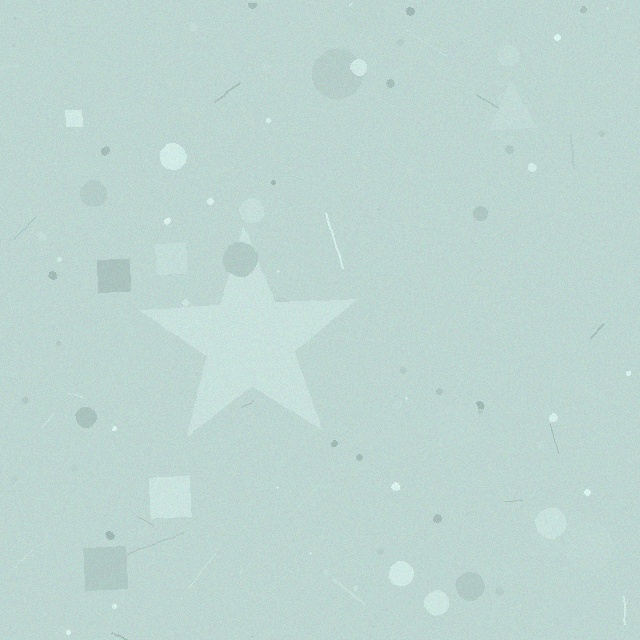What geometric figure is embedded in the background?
A star is embedded in the background.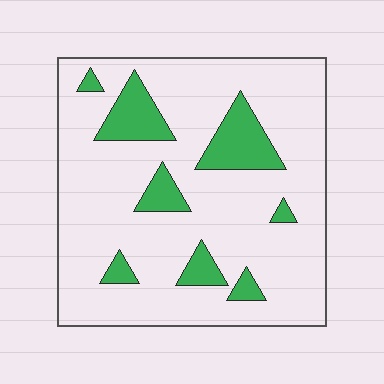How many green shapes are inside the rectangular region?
8.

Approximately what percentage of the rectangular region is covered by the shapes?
Approximately 15%.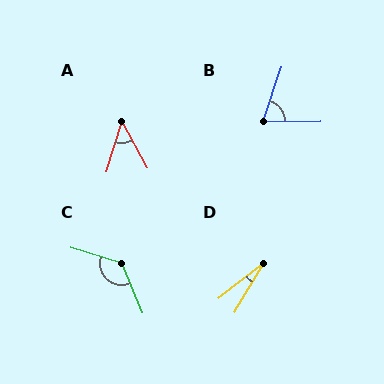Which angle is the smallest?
D, at approximately 22 degrees.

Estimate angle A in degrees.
Approximately 46 degrees.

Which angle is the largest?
C, at approximately 129 degrees.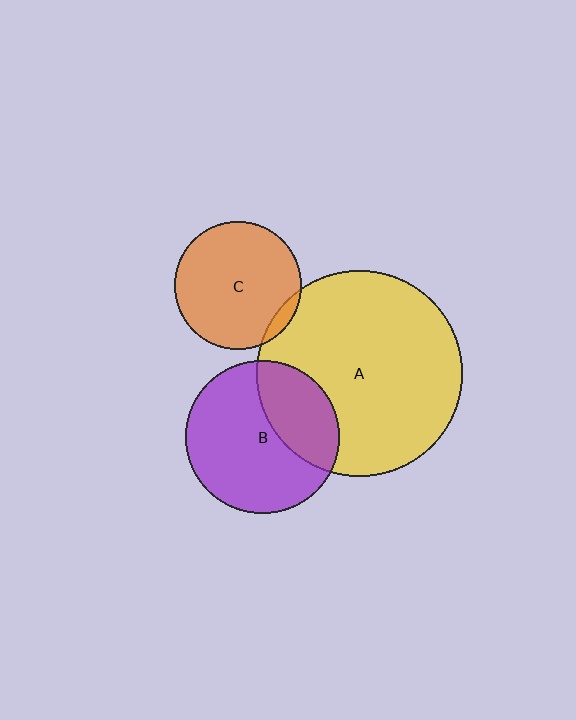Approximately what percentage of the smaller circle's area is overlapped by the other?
Approximately 30%.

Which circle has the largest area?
Circle A (yellow).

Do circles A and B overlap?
Yes.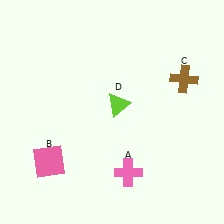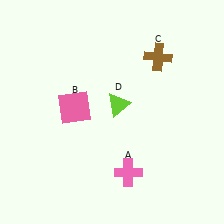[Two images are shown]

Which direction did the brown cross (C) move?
The brown cross (C) moved left.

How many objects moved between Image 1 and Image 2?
2 objects moved between the two images.